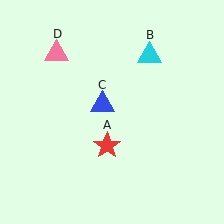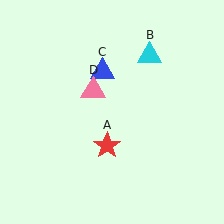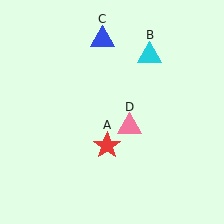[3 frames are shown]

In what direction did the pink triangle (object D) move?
The pink triangle (object D) moved down and to the right.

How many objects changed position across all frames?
2 objects changed position: blue triangle (object C), pink triangle (object D).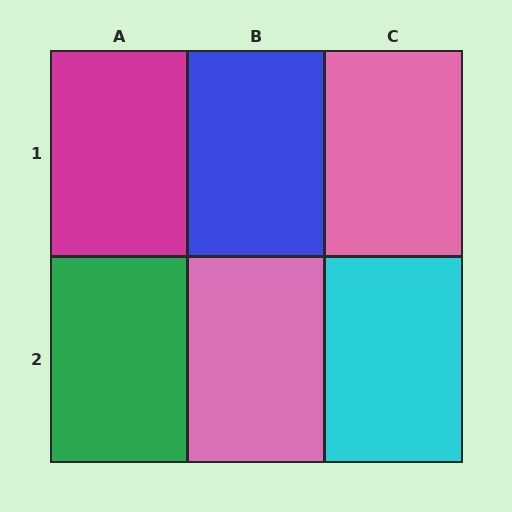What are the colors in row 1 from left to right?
Magenta, blue, pink.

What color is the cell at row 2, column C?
Cyan.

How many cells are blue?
1 cell is blue.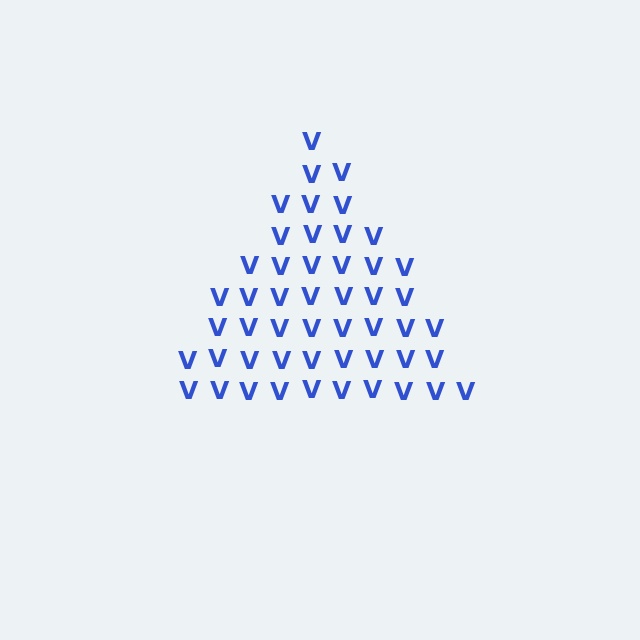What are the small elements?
The small elements are letter V's.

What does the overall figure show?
The overall figure shows a triangle.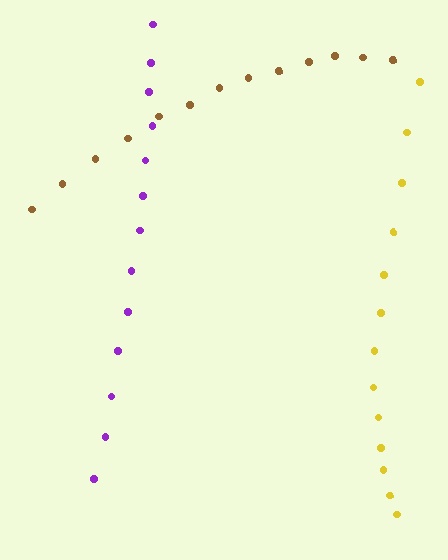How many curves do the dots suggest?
There are 3 distinct paths.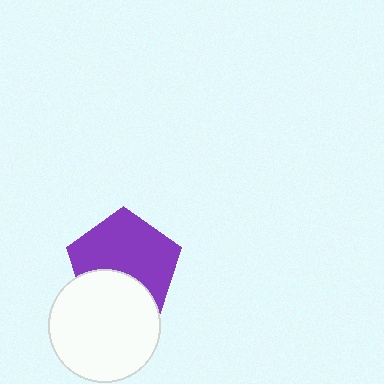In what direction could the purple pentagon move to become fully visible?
The purple pentagon could move up. That would shift it out from behind the white circle entirely.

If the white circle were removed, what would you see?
You would see the complete purple pentagon.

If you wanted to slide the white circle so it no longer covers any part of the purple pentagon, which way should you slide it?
Slide it down — that is the most direct way to separate the two shapes.